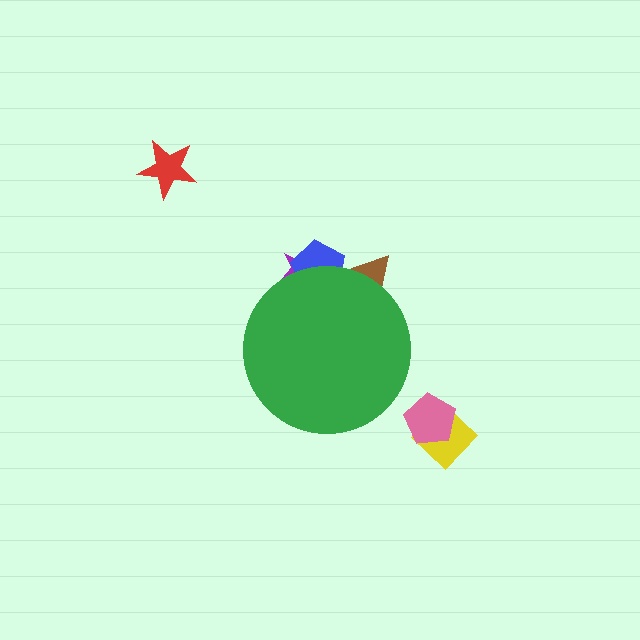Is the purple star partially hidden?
Yes, the purple star is partially hidden behind the green circle.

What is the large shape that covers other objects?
A green circle.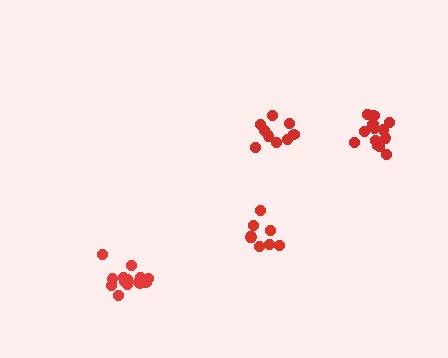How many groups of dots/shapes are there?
There are 4 groups.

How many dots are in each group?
Group 1: 9 dots, Group 2: 14 dots, Group 3: 8 dots, Group 4: 14 dots (45 total).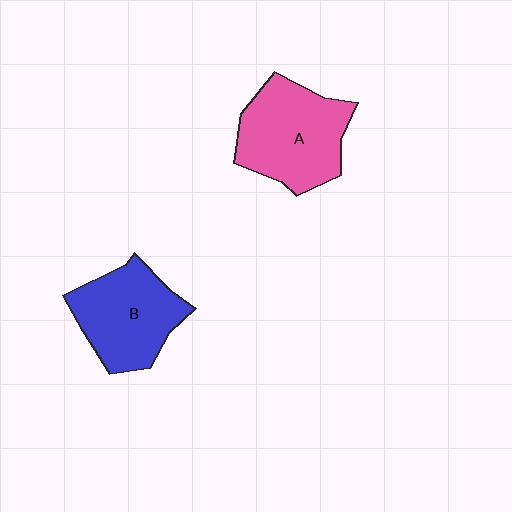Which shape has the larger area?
Shape A (pink).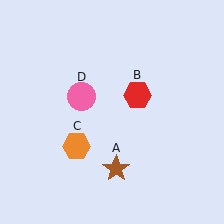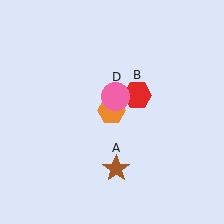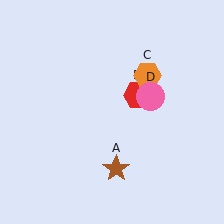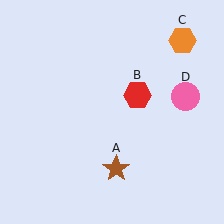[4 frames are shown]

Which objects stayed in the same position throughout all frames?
Brown star (object A) and red hexagon (object B) remained stationary.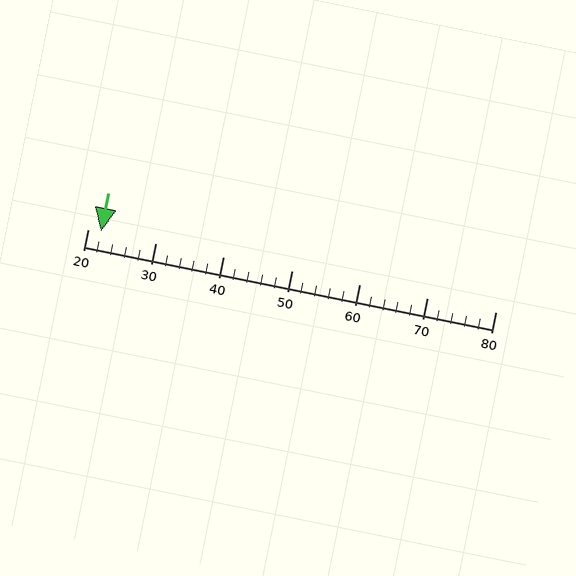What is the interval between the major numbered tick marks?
The major tick marks are spaced 10 units apart.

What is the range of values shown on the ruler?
The ruler shows values from 20 to 80.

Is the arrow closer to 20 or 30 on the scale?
The arrow is closer to 20.